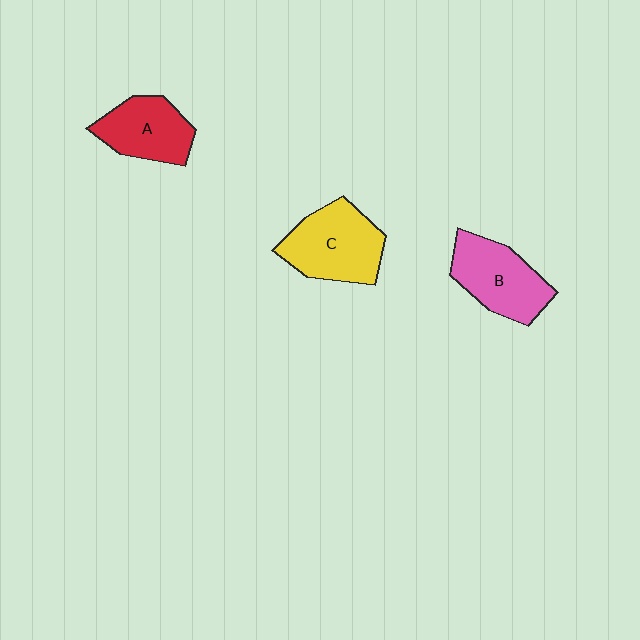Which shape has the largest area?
Shape C (yellow).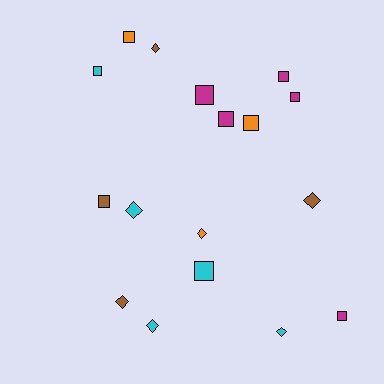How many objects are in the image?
There are 17 objects.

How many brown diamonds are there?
There are 3 brown diamonds.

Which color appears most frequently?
Cyan, with 5 objects.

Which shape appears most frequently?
Square, with 10 objects.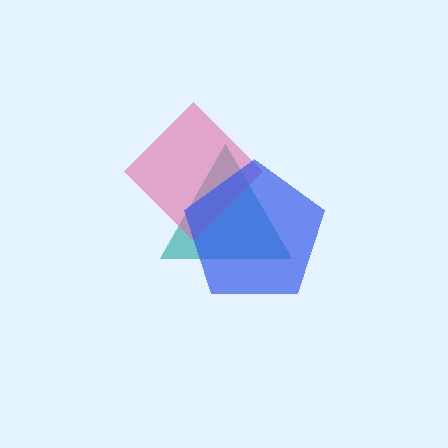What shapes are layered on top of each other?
The layered shapes are: a teal triangle, a pink diamond, a blue pentagon.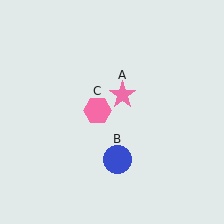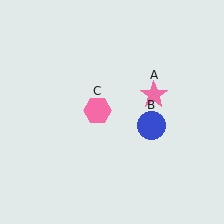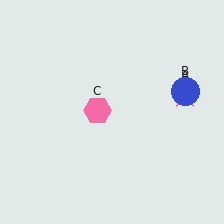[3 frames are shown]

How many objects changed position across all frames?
2 objects changed position: pink star (object A), blue circle (object B).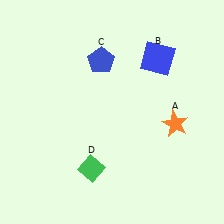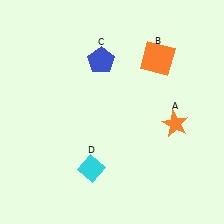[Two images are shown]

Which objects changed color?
B changed from blue to orange. D changed from green to cyan.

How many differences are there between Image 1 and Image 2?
There are 2 differences between the two images.